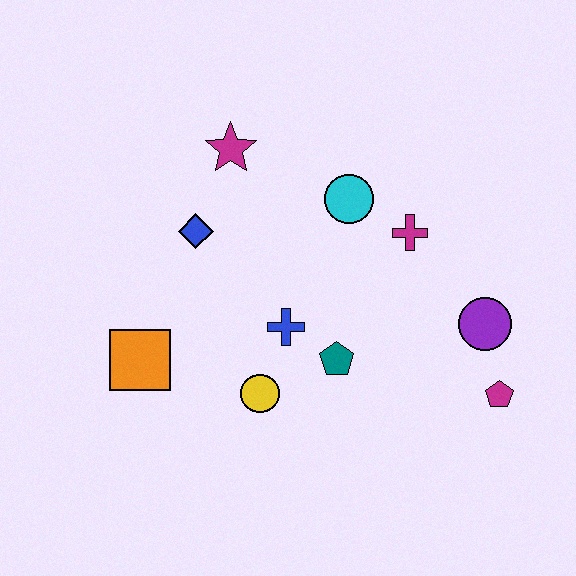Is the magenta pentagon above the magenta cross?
No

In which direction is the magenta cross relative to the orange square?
The magenta cross is to the right of the orange square.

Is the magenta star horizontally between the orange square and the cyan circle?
Yes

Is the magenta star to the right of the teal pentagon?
No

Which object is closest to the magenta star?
The blue diamond is closest to the magenta star.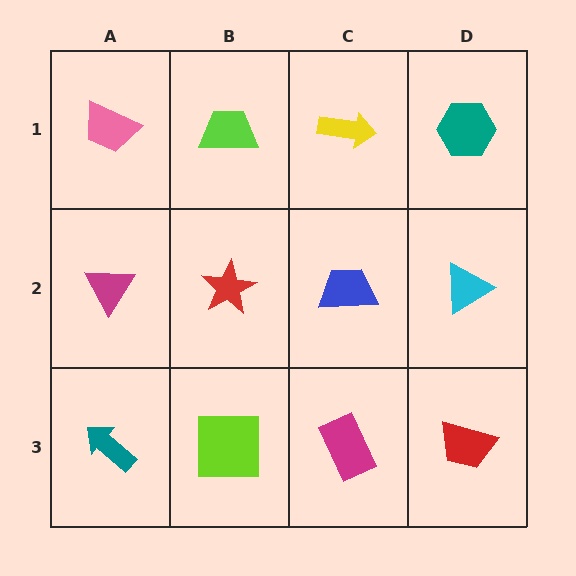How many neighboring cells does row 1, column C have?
3.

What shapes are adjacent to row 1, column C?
A blue trapezoid (row 2, column C), a lime trapezoid (row 1, column B), a teal hexagon (row 1, column D).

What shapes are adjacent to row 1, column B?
A red star (row 2, column B), a pink trapezoid (row 1, column A), a yellow arrow (row 1, column C).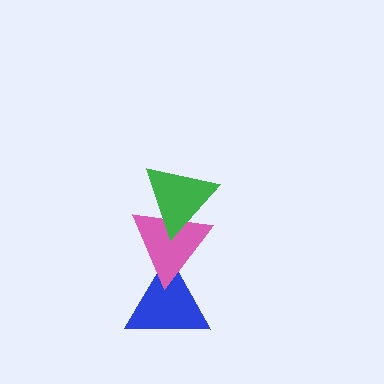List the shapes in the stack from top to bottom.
From top to bottom: the green triangle, the pink triangle, the blue triangle.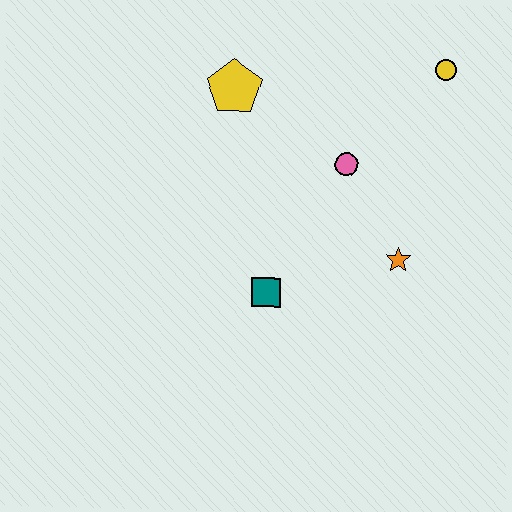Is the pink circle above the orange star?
Yes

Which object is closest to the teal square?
The orange star is closest to the teal square.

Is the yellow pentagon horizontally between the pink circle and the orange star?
No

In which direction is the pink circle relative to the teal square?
The pink circle is above the teal square.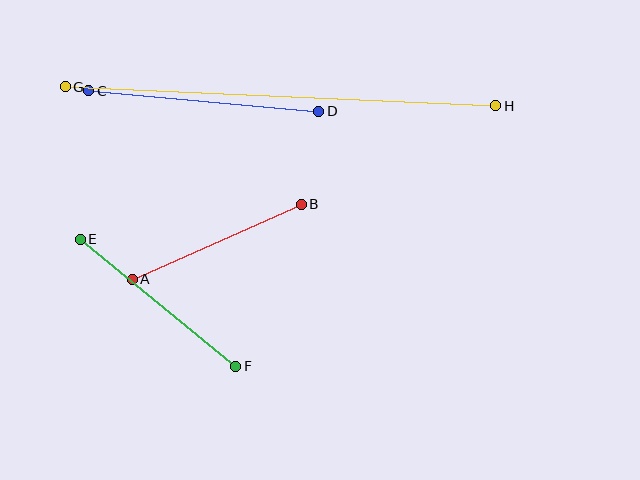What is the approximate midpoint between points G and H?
The midpoint is at approximately (281, 96) pixels.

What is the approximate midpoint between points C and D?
The midpoint is at approximately (204, 101) pixels.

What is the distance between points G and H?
The distance is approximately 431 pixels.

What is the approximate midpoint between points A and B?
The midpoint is at approximately (217, 242) pixels.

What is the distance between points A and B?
The distance is approximately 185 pixels.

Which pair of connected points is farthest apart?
Points G and H are farthest apart.